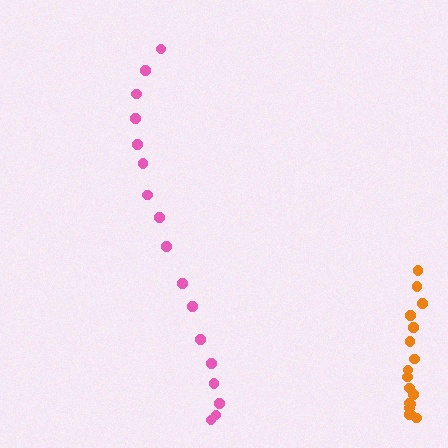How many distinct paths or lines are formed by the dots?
There are 2 distinct paths.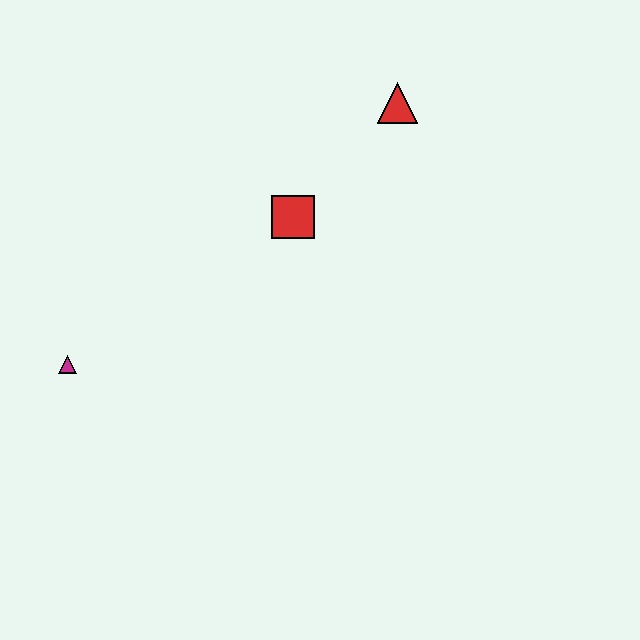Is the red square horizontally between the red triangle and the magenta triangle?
Yes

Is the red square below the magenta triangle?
No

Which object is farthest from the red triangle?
The magenta triangle is farthest from the red triangle.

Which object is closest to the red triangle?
The red square is closest to the red triangle.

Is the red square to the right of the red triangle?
No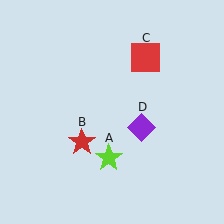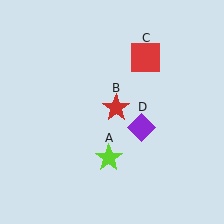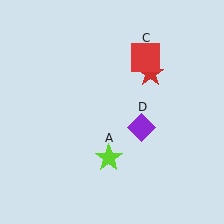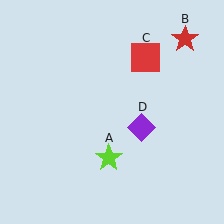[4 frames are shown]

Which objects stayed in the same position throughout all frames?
Lime star (object A) and red square (object C) and purple diamond (object D) remained stationary.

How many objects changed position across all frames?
1 object changed position: red star (object B).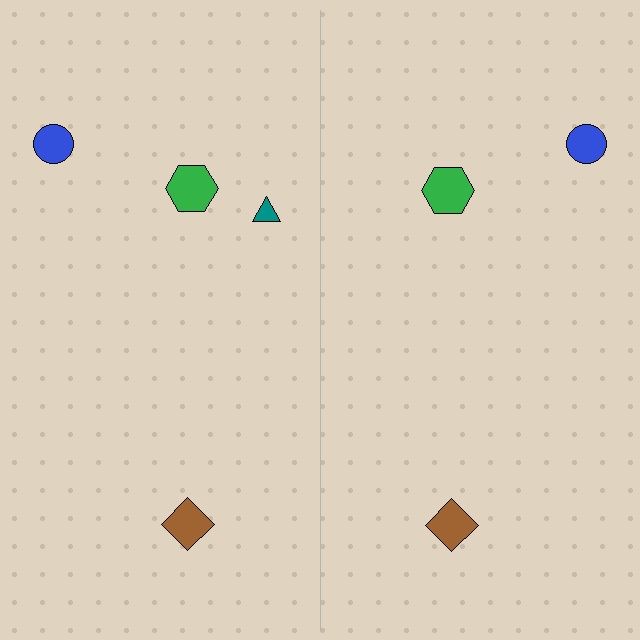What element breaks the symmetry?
A teal triangle is missing from the right side.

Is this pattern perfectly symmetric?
No, the pattern is not perfectly symmetric. A teal triangle is missing from the right side.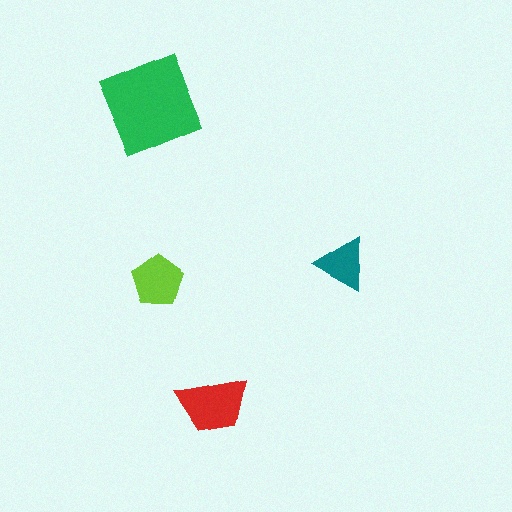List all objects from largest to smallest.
The green diamond, the red trapezoid, the lime pentagon, the teal triangle.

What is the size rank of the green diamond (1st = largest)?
1st.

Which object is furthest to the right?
The teal triangle is rightmost.